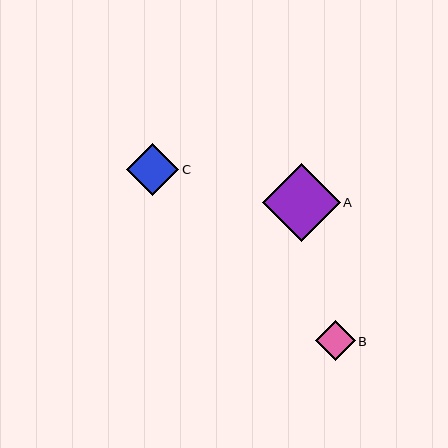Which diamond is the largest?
Diamond A is the largest with a size of approximately 78 pixels.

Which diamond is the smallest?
Diamond B is the smallest with a size of approximately 40 pixels.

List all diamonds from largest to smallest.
From largest to smallest: A, C, B.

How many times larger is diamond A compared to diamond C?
Diamond A is approximately 1.5 times the size of diamond C.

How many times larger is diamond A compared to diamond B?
Diamond A is approximately 1.9 times the size of diamond B.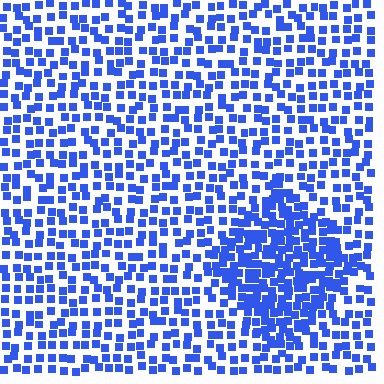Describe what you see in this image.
The image contains small blue elements arranged at two different densities. A diamond-shaped region is visible where the elements are more densely packed than the surrounding area.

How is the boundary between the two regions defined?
The boundary is defined by a change in element density (approximately 1.9x ratio). All elements are the same color, size, and shape.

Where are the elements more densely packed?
The elements are more densely packed inside the diamond boundary.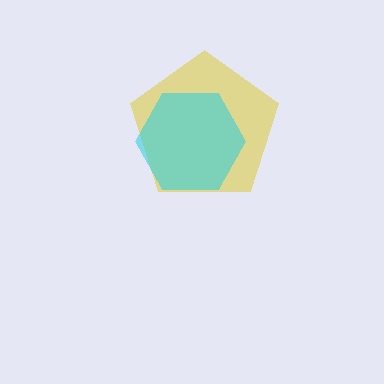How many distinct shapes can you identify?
There are 2 distinct shapes: a yellow pentagon, a cyan hexagon.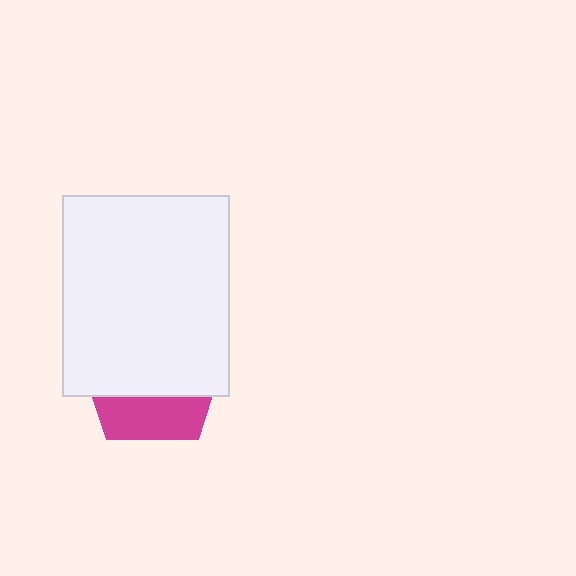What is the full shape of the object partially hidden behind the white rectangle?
The partially hidden object is a magenta pentagon.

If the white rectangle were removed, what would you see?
You would see the complete magenta pentagon.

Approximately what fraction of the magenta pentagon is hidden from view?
Roughly 70% of the magenta pentagon is hidden behind the white rectangle.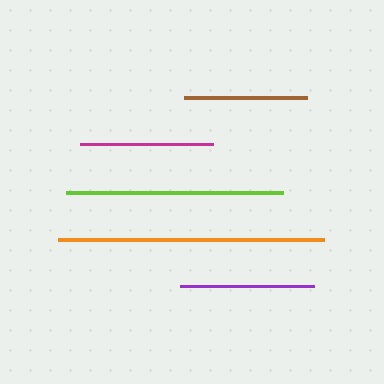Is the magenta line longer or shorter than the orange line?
The orange line is longer than the magenta line.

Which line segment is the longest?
The orange line is the longest at approximately 265 pixels.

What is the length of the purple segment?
The purple segment is approximately 135 pixels long.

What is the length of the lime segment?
The lime segment is approximately 217 pixels long.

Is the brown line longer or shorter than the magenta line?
The magenta line is longer than the brown line.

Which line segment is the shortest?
The brown line is the shortest at approximately 122 pixels.